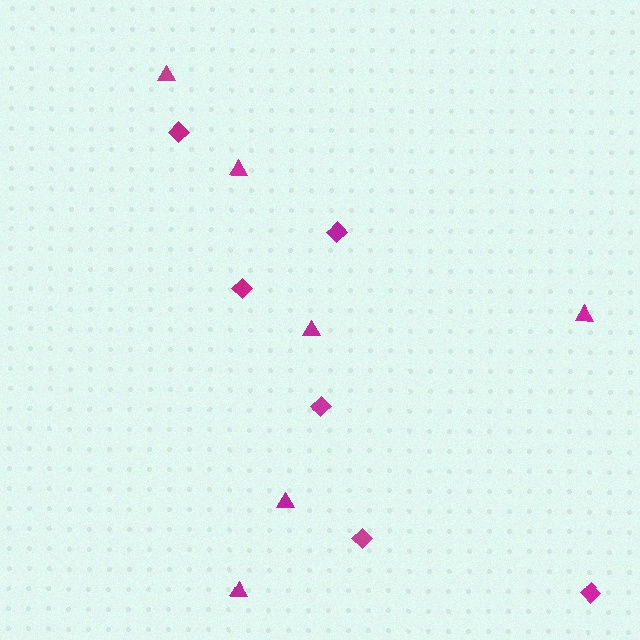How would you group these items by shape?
There are 2 groups: one group of triangles (6) and one group of diamonds (6).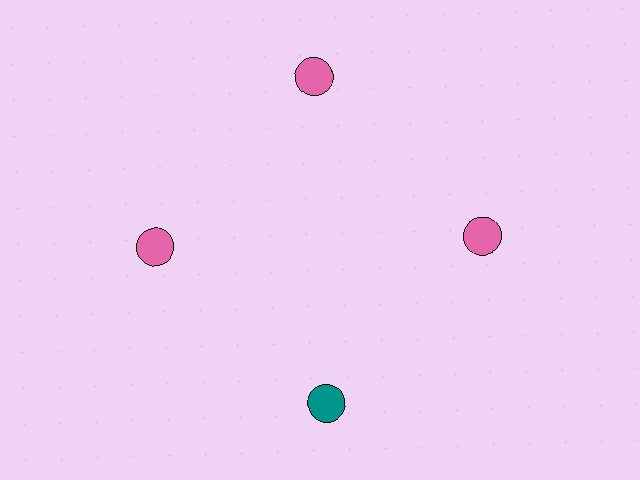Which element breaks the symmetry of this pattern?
The teal circle at roughly the 6 o'clock position breaks the symmetry. All other shapes are pink circles.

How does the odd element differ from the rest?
It has a different color: teal instead of pink.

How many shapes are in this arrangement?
There are 4 shapes arranged in a ring pattern.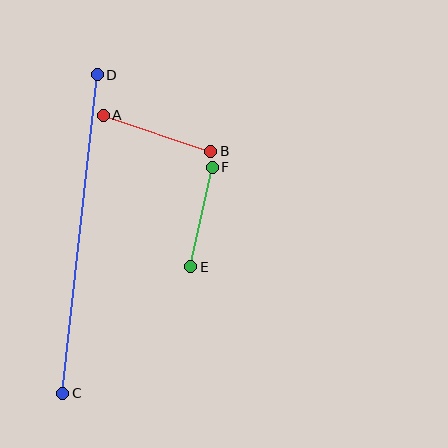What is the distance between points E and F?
The distance is approximately 102 pixels.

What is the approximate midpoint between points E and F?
The midpoint is at approximately (202, 217) pixels.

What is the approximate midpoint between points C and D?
The midpoint is at approximately (80, 234) pixels.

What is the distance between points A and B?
The distance is approximately 113 pixels.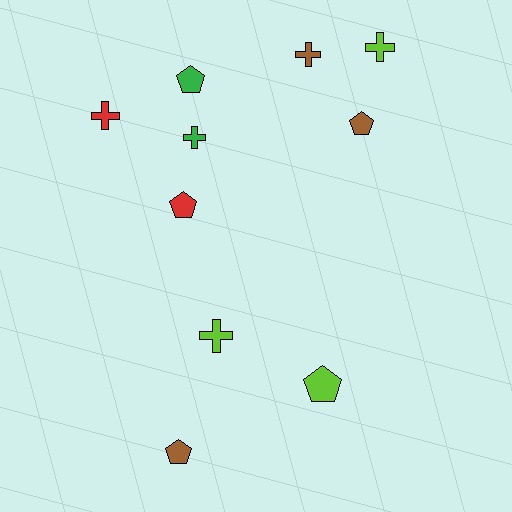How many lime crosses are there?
There are 2 lime crosses.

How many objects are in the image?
There are 10 objects.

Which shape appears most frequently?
Pentagon, with 5 objects.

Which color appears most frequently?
Brown, with 3 objects.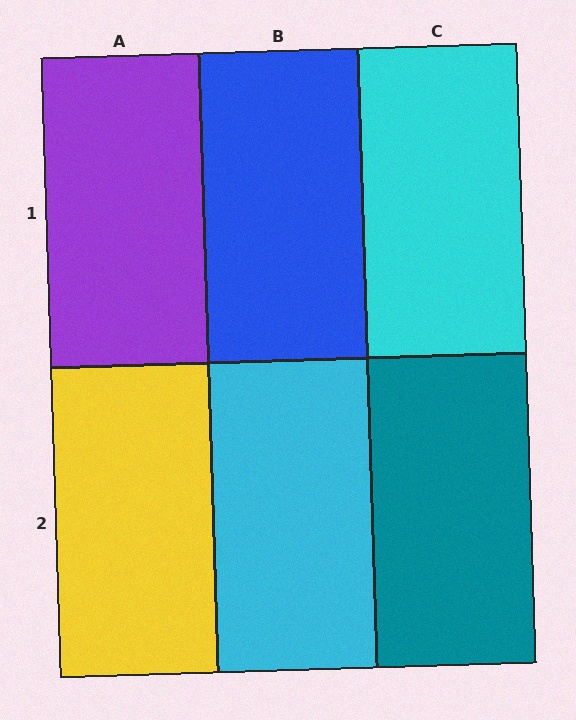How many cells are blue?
1 cell is blue.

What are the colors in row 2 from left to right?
Yellow, cyan, teal.